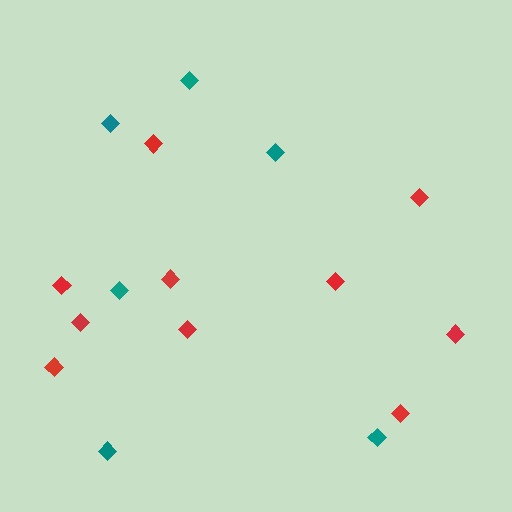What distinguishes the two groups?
There are 2 groups: one group of red diamonds (10) and one group of teal diamonds (6).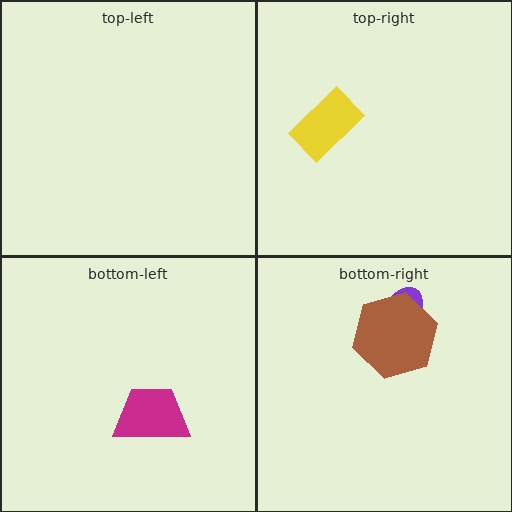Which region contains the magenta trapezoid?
The bottom-left region.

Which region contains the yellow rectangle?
The top-right region.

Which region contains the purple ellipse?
The bottom-right region.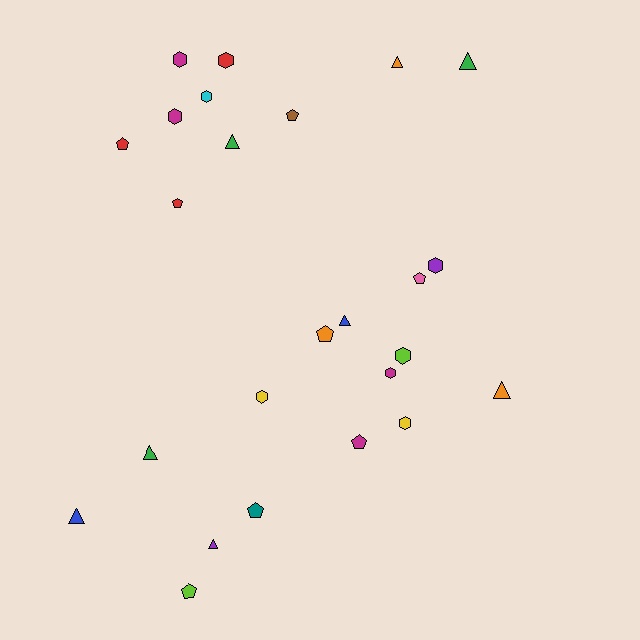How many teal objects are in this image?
There is 1 teal object.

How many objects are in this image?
There are 25 objects.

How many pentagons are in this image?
There are 8 pentagons.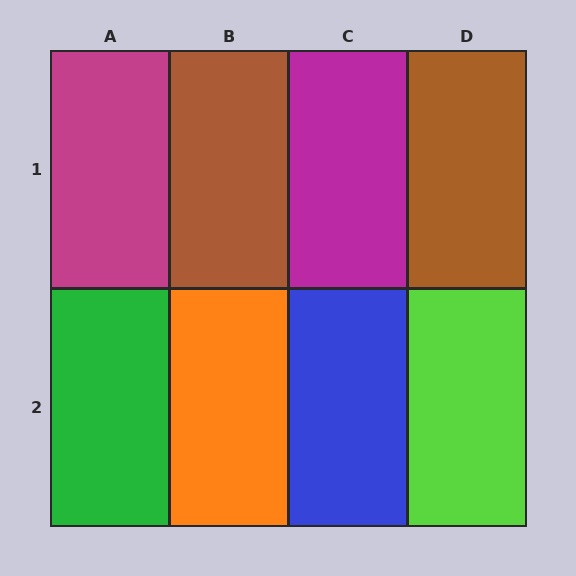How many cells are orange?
1 cell is orange.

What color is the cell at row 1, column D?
Brown.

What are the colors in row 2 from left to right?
Green, orange, blue, lime.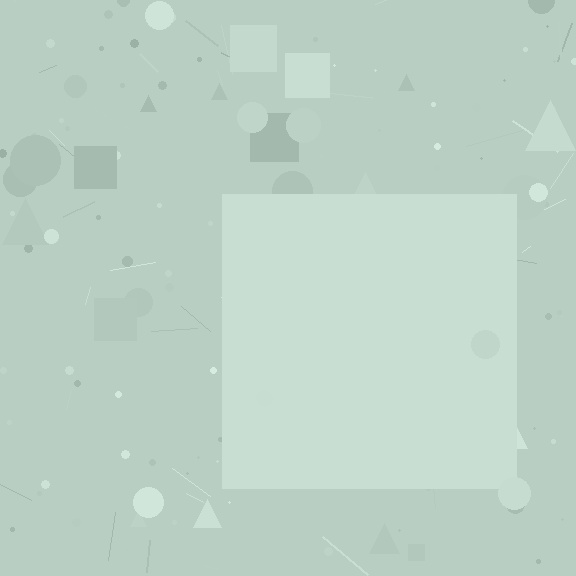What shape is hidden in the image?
A square is hidden in the image.